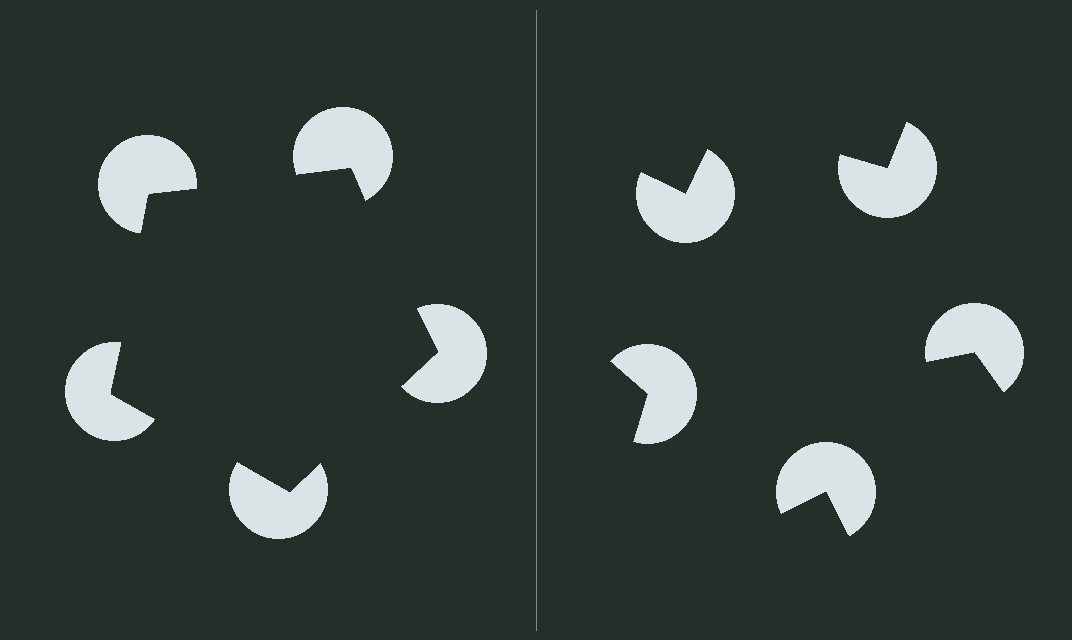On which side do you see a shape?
An illusory pentagon appears on the left side. On the right side the wedge cuts are rotated, so no coherent shape forms.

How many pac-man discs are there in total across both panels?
10 — 5 on each side.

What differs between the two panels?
The pac-man discs are positioned identically on both sides; only the wedge orientations differ. On the left they align to a pentagon; on the right they are misaligned.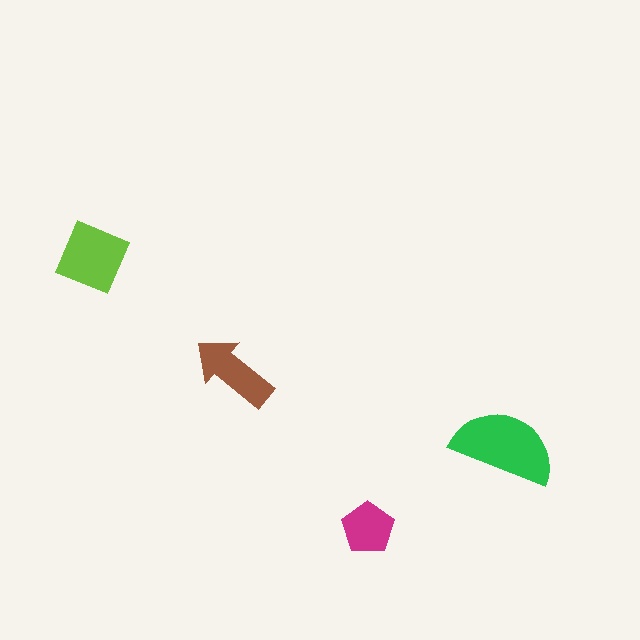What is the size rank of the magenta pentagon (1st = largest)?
4th.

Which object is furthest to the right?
The green semicircle is rightmost.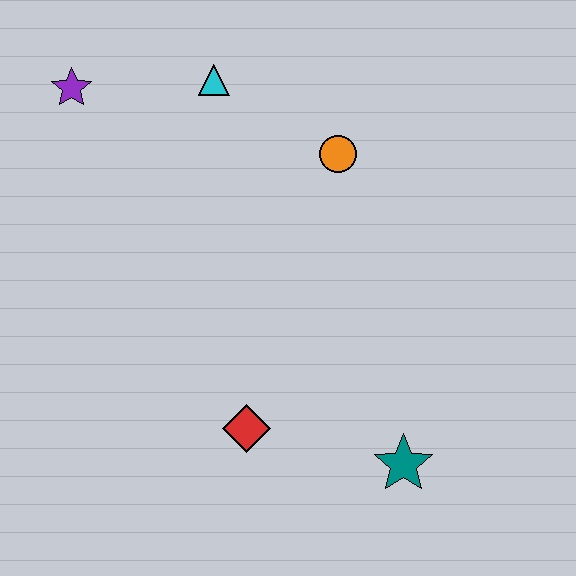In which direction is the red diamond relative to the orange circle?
The red diamond is below the orange circle.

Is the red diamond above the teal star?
Yes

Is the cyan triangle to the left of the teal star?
Yes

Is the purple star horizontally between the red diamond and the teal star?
No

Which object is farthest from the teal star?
The purple star is farthest from the teal star.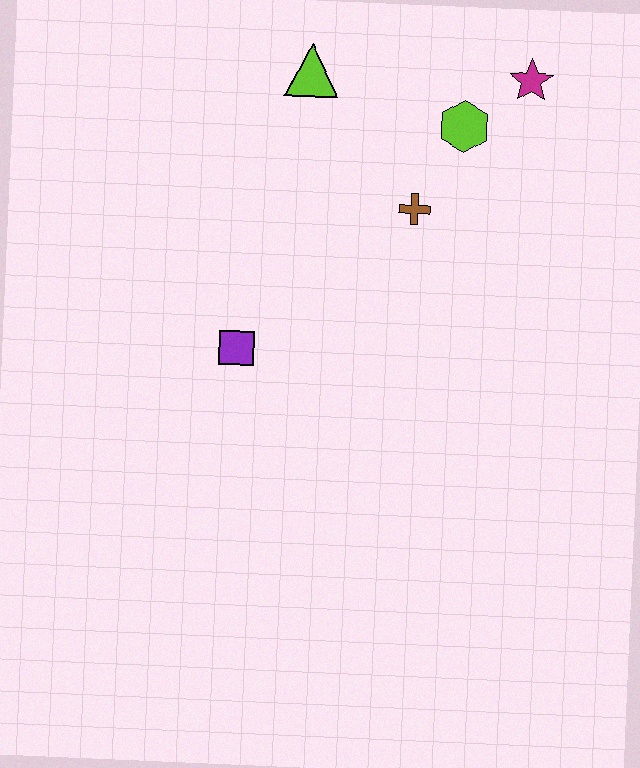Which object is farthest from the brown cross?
The purple square is farthest from the brown cross.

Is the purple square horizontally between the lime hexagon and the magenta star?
No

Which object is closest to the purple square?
The brown cross is closest to the purple square.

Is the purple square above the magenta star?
No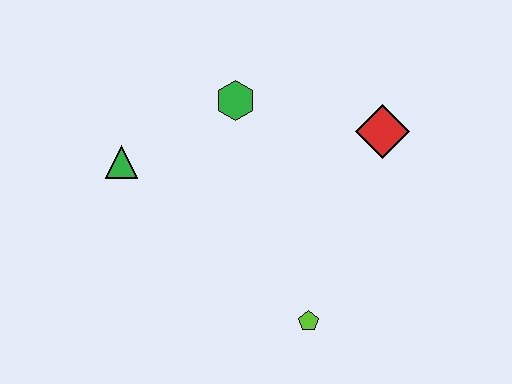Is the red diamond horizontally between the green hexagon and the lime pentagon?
No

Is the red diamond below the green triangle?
No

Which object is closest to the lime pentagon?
The red diamond is closest to the lime pentagon.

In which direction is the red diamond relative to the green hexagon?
The red diamond is to the right of the green hexagon.